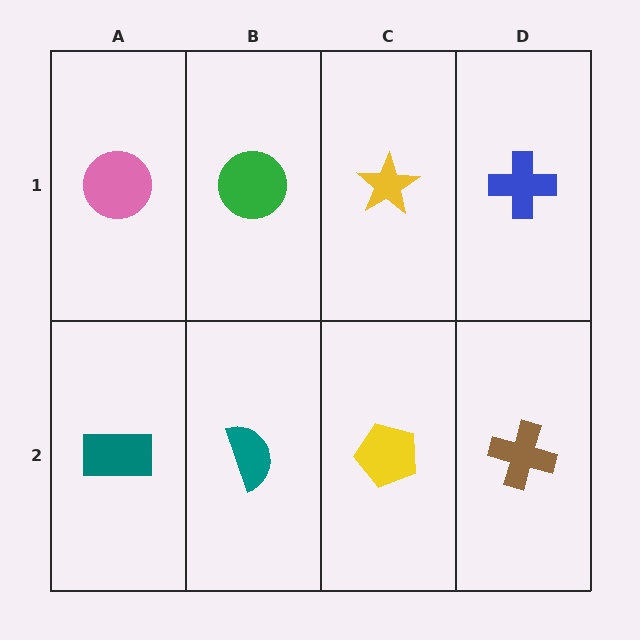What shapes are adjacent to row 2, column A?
A pink circle (row 1, column A), a teal semicircle (row 2, column B).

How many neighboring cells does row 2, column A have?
2.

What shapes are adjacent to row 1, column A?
A teal rectangle (row 2, column A), a green circle (row 1, column B).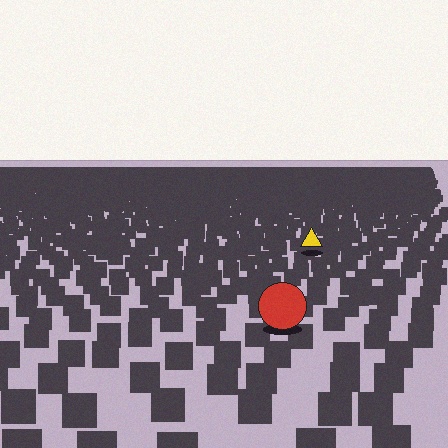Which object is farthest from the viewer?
The yellow triangle is farthest from the viewer. It appears smaller and the ground texture around it is denser.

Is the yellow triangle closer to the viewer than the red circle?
No. The red circle is closer — you can tell from the texture gradient: the ground texture is coarser near it.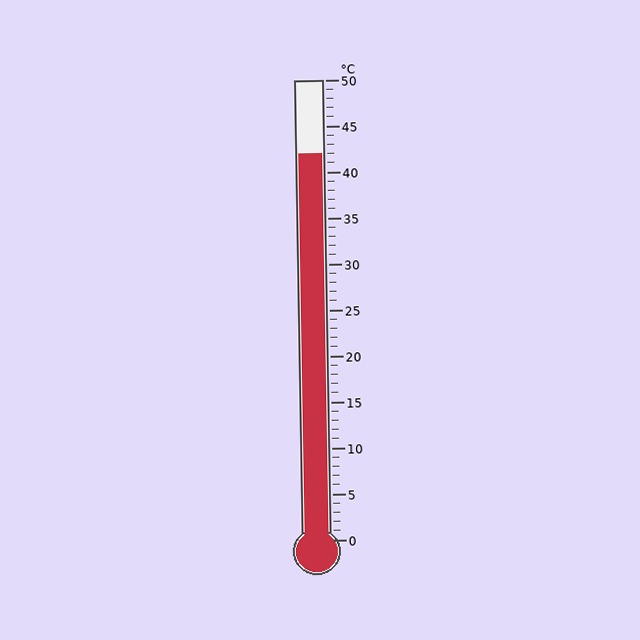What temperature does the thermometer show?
The thermometer shows approximately 42°C.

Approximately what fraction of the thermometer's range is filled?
The thermometer is filled to approximately 85% of its range.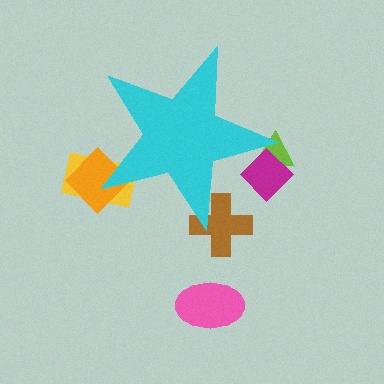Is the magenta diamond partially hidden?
Yes, the magenta diamond is partially hidden behind the cyan star.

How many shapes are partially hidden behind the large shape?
5 shapes are partially hidden.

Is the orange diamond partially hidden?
Yes, the orange diamond is partially hidden behind the cyan star.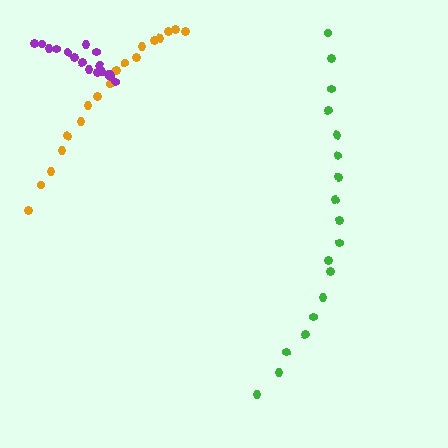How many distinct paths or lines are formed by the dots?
There are 3 distinct paths.